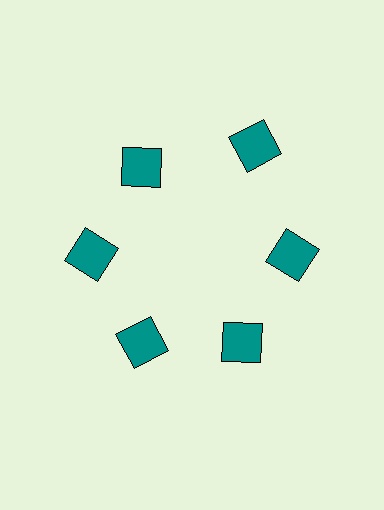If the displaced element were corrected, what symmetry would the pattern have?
It would have 6-fold rotational symmetry — the pattern would map onto itself every 60 degrees.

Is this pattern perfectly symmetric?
No. The 6 teal squares are arranged in a ring, but one element near the 1 o'clock position is pushed outward from the center, breaking the 6-fold rotational symmetry.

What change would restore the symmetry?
The symmetry would be restored by moving it inward, back onto the ring so that all 6 squares sit at equal angles and equal distance from the center.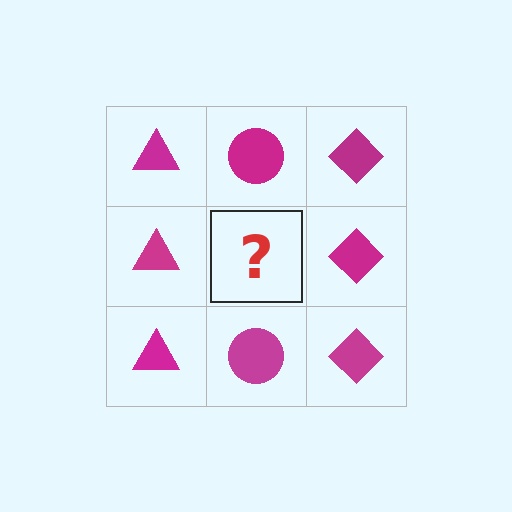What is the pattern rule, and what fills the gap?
The rule is that each column has a consistent shape. The gap should be filled with a magenta circle.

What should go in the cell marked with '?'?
The missing cell should contain a magenta circle.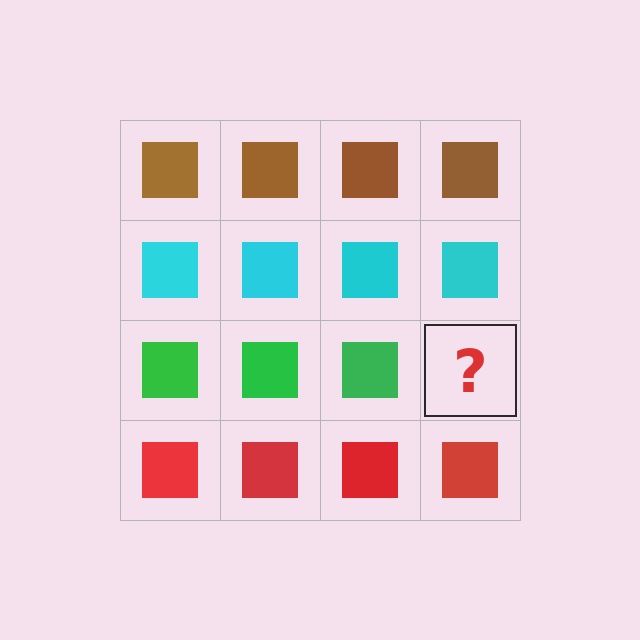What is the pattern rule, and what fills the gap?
The rule is that each row has a consistent color. The gap should be filled with a green square.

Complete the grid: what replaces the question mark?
The question mark should be replaced with a green square.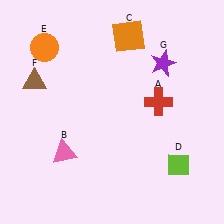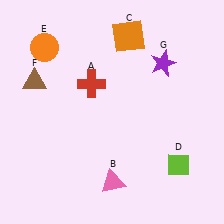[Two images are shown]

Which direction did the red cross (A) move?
The red cross (A) moved left.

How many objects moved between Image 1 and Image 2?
2 objects moved between the two images.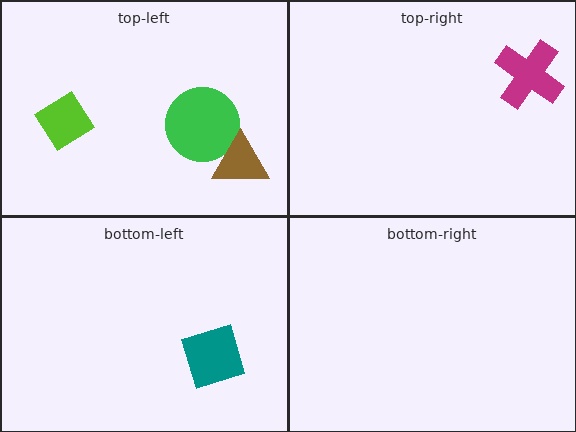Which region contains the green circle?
The top-left region.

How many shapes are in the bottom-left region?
1.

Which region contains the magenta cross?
The top-right region.